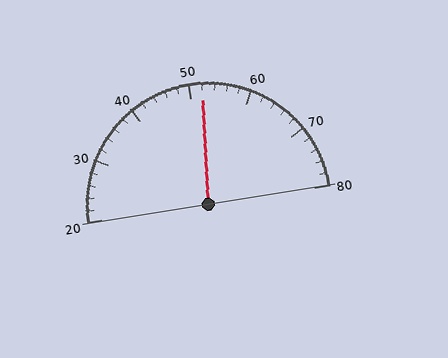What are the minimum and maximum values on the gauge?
The gauge ranges from 20 to 80.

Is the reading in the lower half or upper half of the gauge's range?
The reading is in the upper half of the range (20 to 80).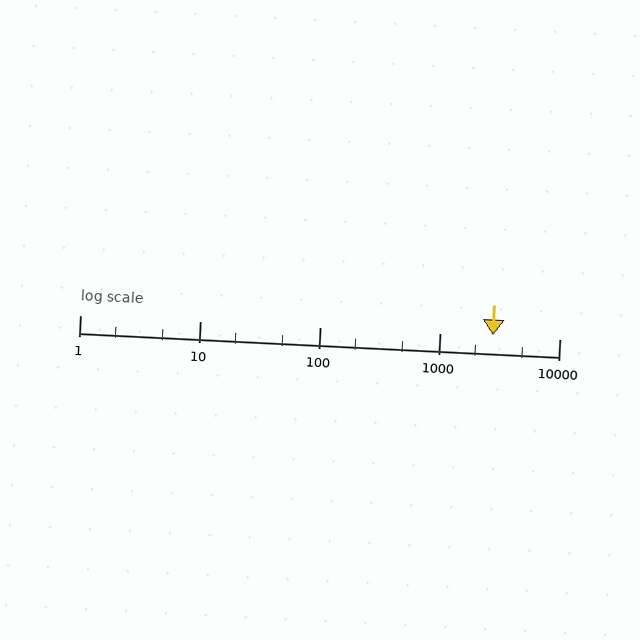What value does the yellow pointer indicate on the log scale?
The pointer indicates approximately 2800.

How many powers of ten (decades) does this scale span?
The scale spans 4 decades, from 1 to 10000.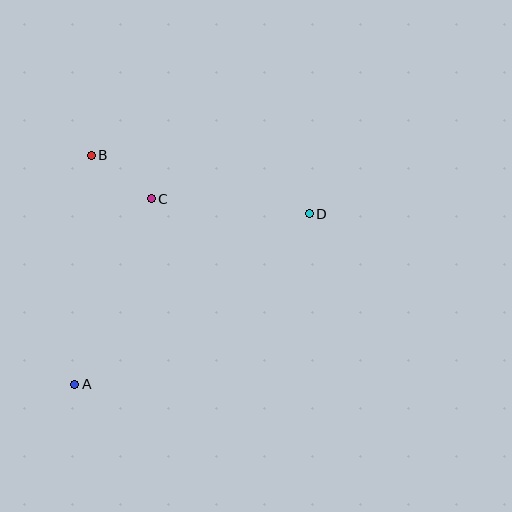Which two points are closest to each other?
Points B and C are closest to each other.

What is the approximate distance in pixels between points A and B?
The distance between A and B is approximately 230 pixels.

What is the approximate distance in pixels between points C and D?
The distance between C and D is approximately 159 pixels.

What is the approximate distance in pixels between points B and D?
The distance between B and D is approximately 226 pixels.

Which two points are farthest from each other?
Points A and D are farthest from each other.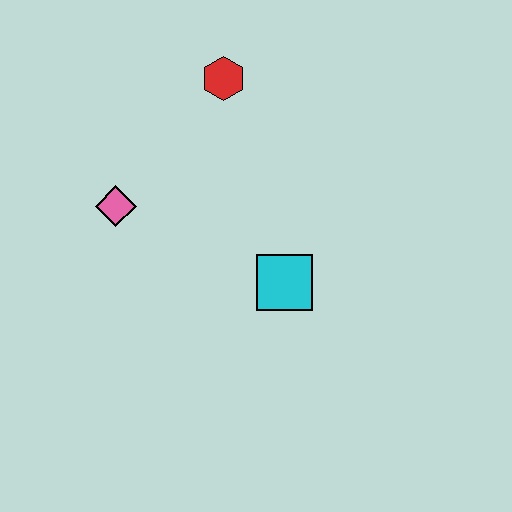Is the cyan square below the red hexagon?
Yes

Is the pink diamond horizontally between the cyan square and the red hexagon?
No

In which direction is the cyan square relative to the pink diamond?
The cyan square is to the right of the pink diamond.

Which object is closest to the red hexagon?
The pink diamond is closest to the red hexagon.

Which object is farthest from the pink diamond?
The cyan square is farthest from the pink diamond.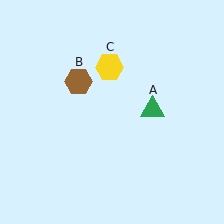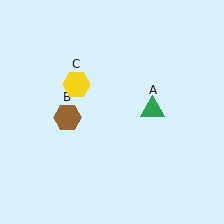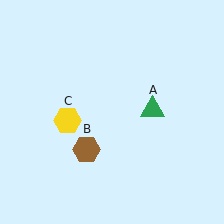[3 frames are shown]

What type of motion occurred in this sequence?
The brown hexagon (object B), yellow hexagon (object C) rotated counterclockwise around the center of the scene.